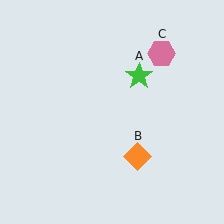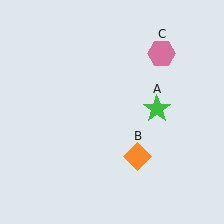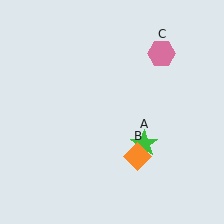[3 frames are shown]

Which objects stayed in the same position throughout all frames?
Orange diamond (object B) and pink hexagon (object C) remained stationary.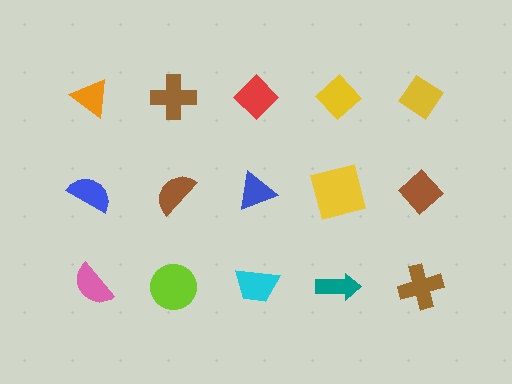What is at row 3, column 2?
A lime circle.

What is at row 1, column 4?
A yellow diamond.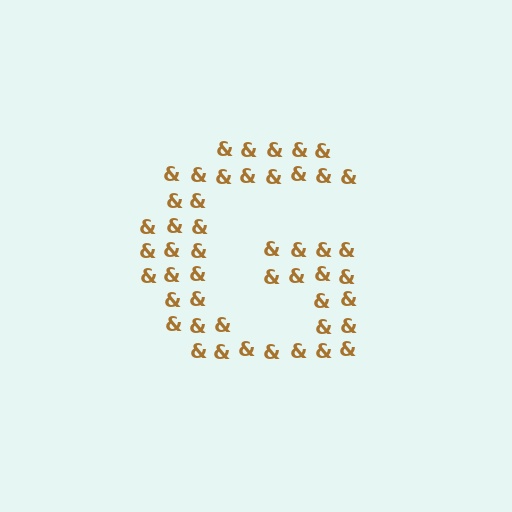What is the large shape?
The large shape is the letter G.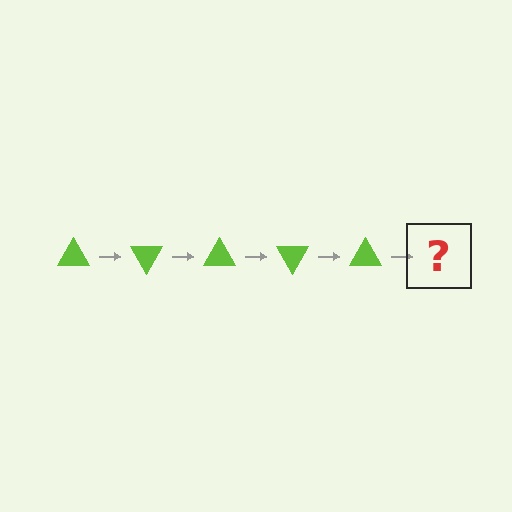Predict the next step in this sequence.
The next step is a lime triangle rotated 300 degrees.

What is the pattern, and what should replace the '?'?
The pattern is that the triangle rotates 60 degrees each step. The '?' should be a lime triangle rotated 300 degrees.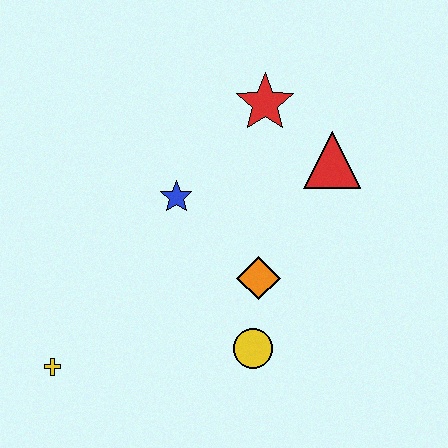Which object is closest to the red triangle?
The red star is closest to the red triangle.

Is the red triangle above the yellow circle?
Yes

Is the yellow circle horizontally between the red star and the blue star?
Yes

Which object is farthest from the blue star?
The yellow cross is farthest from the blue star.